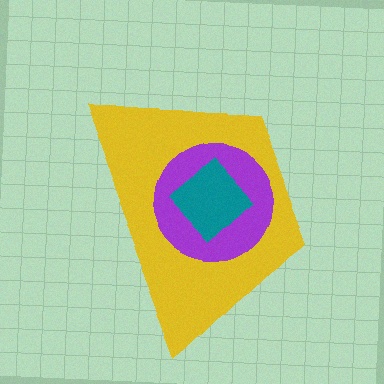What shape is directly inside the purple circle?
The teal diamond.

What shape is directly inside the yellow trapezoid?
The purple circle.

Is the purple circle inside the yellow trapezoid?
Yes.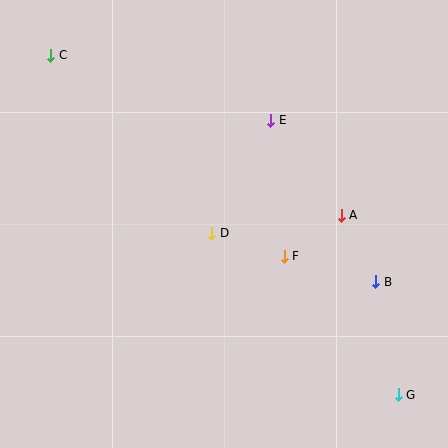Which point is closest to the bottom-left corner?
Point D is closest to the bottom-left corner.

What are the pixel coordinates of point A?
Point A is at (341, 215).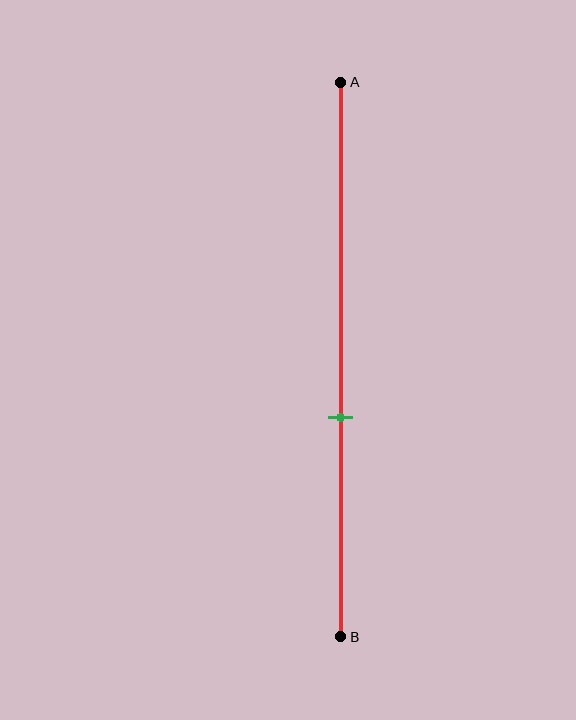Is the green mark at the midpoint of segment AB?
No, the mark is at about 60% from A, not at the 50% midpoint.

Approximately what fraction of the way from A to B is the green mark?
The green mark is approximately 60% of the way from A to B.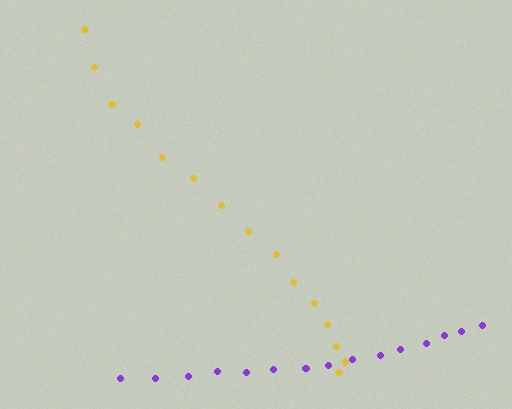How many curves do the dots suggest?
There are 2 distinct paths.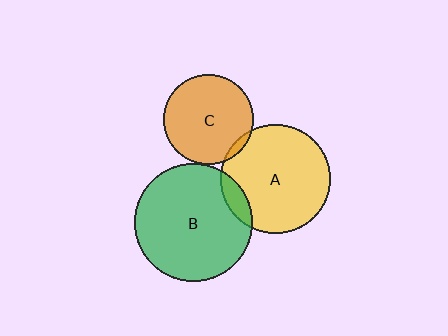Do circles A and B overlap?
Yes.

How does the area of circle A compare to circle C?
Approximately 1.5 times.